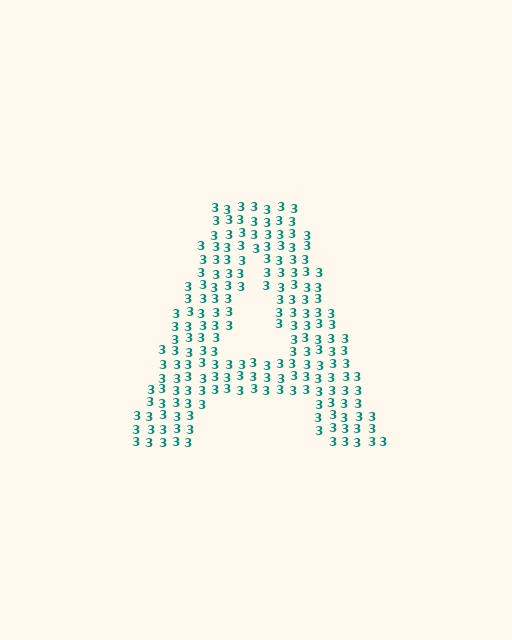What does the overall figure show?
The overall figure shows the letter A.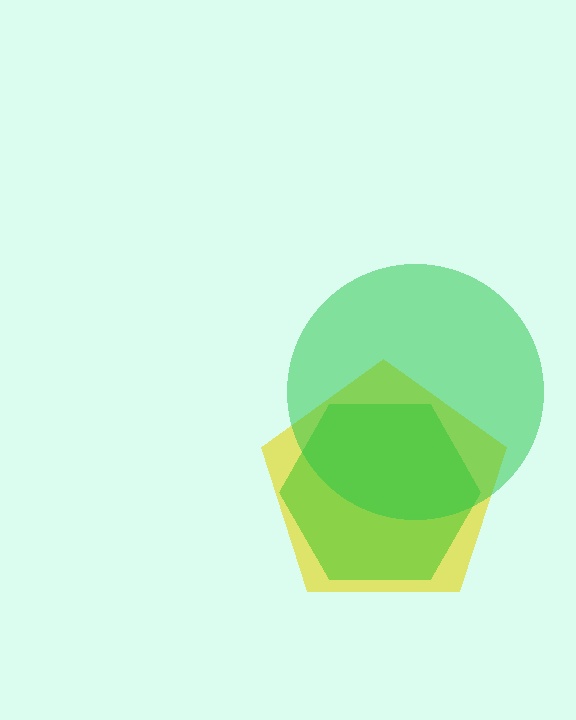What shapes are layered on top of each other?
The layered shapes are: a yellow pentagon, a lime hexagon, a green circle.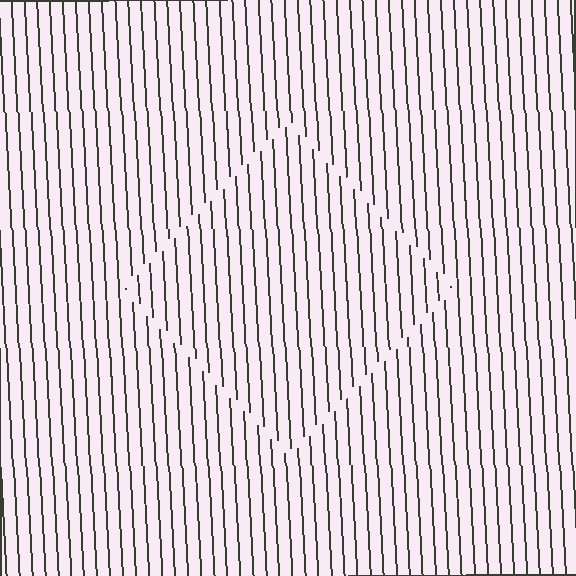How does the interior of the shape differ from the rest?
The interior of the shape contains the same grating, shifted by half a period — the contour is defined by the phase discontinuity where line-ends from the inner and outer gratings abut.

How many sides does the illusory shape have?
4 sides — the line-ends trace a square.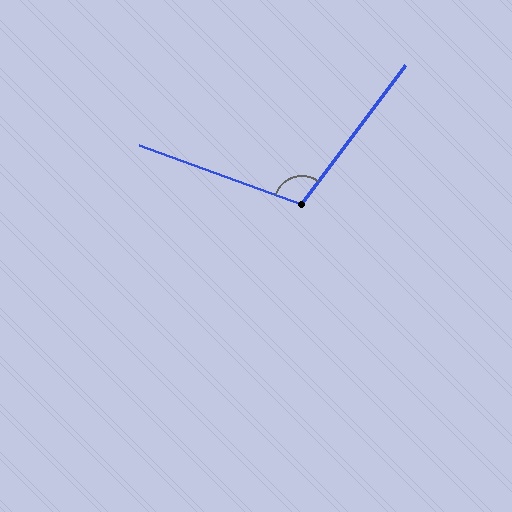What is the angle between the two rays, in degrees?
Approximately 107 degrees.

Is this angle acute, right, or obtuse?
It is obtuse.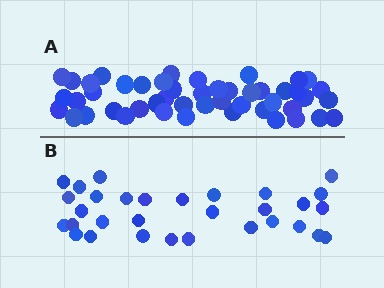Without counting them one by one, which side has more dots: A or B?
Region A (the top region) has more dots.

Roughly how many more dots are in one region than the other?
Region A has approximately 15 more dots than region B.